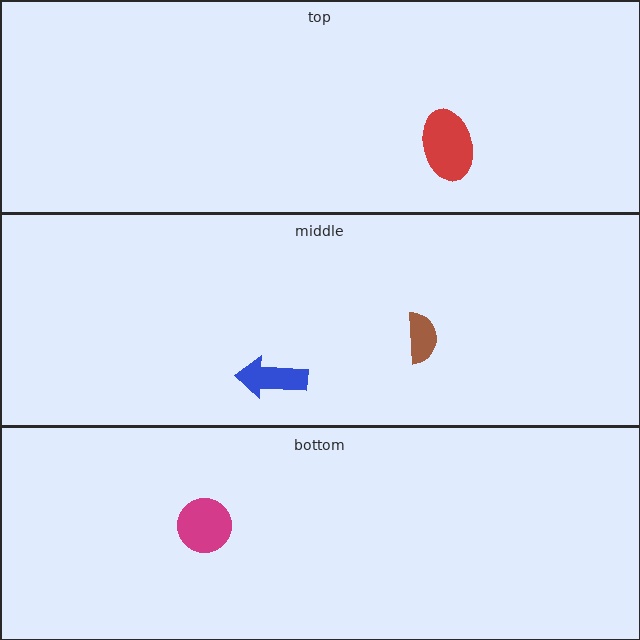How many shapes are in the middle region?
2.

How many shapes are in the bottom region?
1.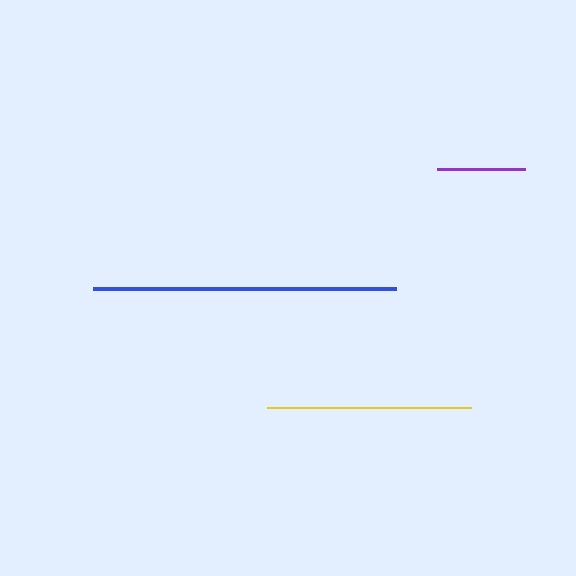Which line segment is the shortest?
The purple line is the shortest at approximately 88 pixels.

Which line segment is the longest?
The blue line is the longest at approximately 303 pixels.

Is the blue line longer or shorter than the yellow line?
The blue line is longer than the yellow line.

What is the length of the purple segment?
The purple segment is approximately 88 pixels long.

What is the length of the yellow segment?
The yellow segment is approximately 204 pixels long.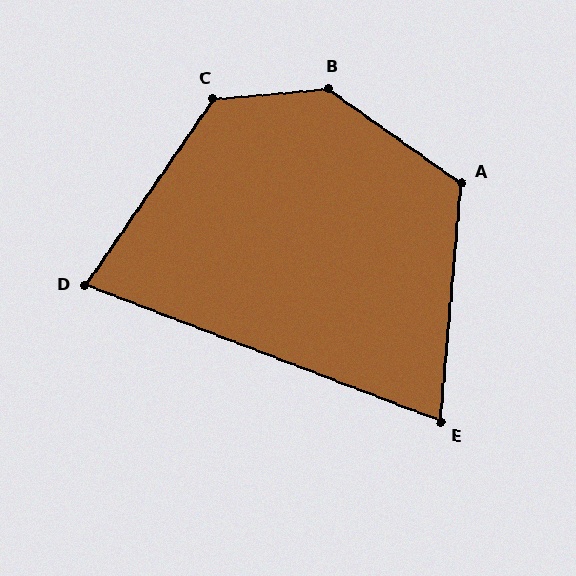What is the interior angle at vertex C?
Approximately 130 degrees (obtuse).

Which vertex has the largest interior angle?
B, at approximately 140 degrees.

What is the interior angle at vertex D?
Approximately 76 degrees (acute).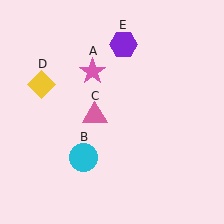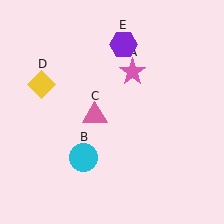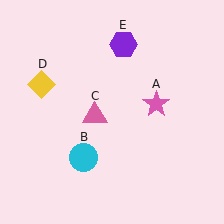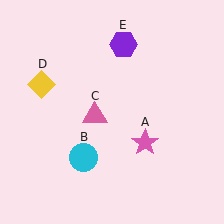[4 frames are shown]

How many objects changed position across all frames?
1 object changed position: pink star (object A).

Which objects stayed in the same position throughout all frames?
Cyan circle (object B) and pink triangle (object C) and yellow diamond (object D) and purple hexagon (object E) remained stationary.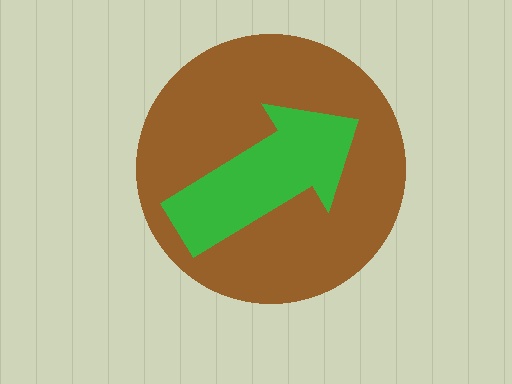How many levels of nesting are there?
2.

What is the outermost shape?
The brown circle.